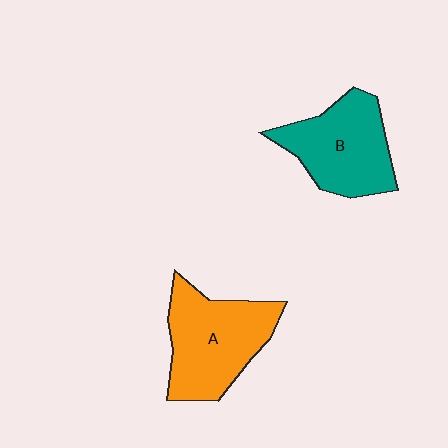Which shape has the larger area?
Shape A (orange).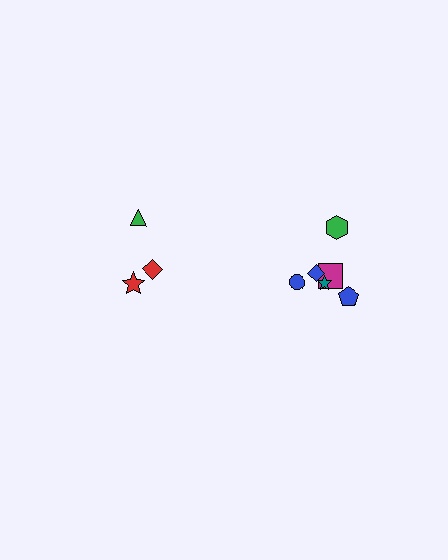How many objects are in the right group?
There are 6 objects.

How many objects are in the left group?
There are 3 objects.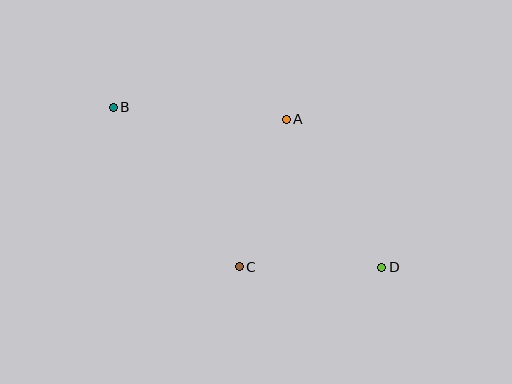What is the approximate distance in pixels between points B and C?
The distance between B and C is approximately 203 pixels.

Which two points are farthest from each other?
Points B and D are farthest from each other.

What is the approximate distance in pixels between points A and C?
The distance between A and C is approximately 155 pixels.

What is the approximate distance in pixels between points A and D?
The distance between A and D is approximately 176 pixels.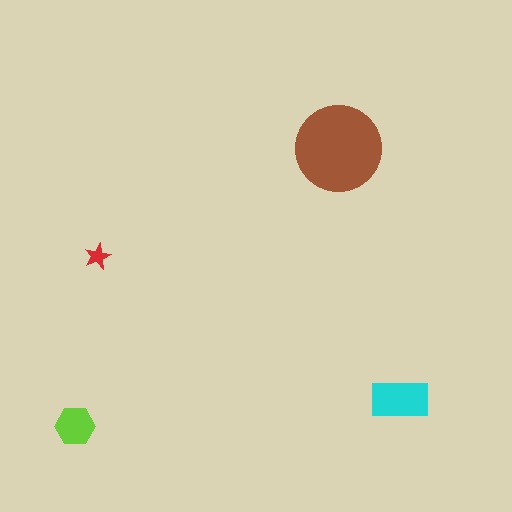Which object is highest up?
The brown circle is topmost.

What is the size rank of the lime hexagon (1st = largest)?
3rd.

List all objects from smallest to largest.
The red star, the lime hexagon, the cyan rectangle, the brown circle.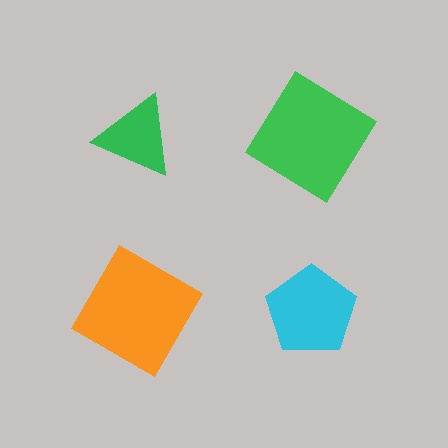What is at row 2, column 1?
An orange square.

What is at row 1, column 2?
A green diamond.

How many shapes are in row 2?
2 shapes.